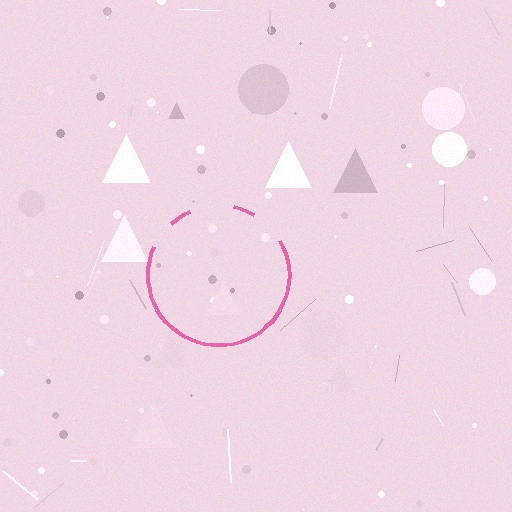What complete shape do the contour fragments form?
The contour fragments form a circle.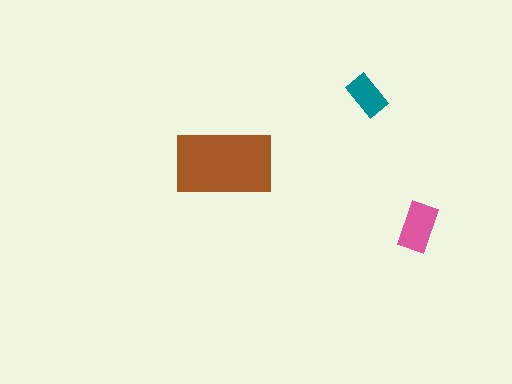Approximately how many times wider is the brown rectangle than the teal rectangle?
About 2.5 times wider.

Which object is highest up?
The teal rectangle is topmost.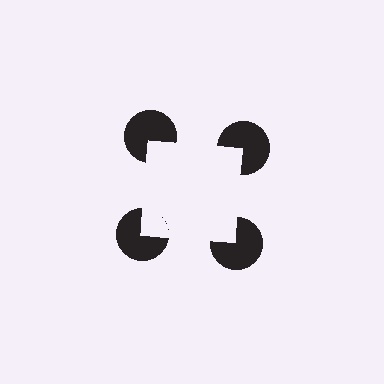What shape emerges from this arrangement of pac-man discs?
An illusory square — its edges are inferred from the aligned wedge cuts in the pac-man discs, not physically drawn.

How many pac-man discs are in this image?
There are 4 — one at each vertex of the illusory square.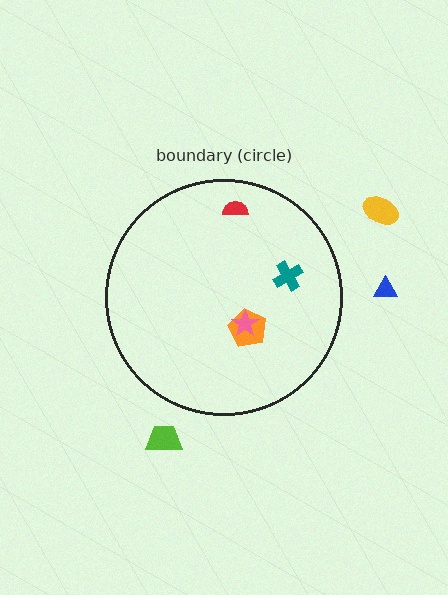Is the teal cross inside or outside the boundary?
Inside.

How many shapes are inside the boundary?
4 inside, 3 outside.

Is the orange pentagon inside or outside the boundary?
Inside.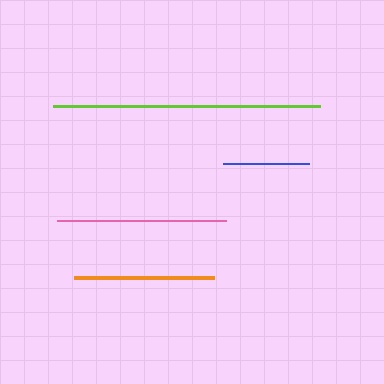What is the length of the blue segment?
The blue segment is approximately 87 pixels long.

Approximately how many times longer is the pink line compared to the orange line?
The pink line is approximately 1.2 times the length of the orange line.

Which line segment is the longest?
The lime line is the longest at approximately 267 pixels.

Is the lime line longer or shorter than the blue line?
The lime line is longer than the blue line.